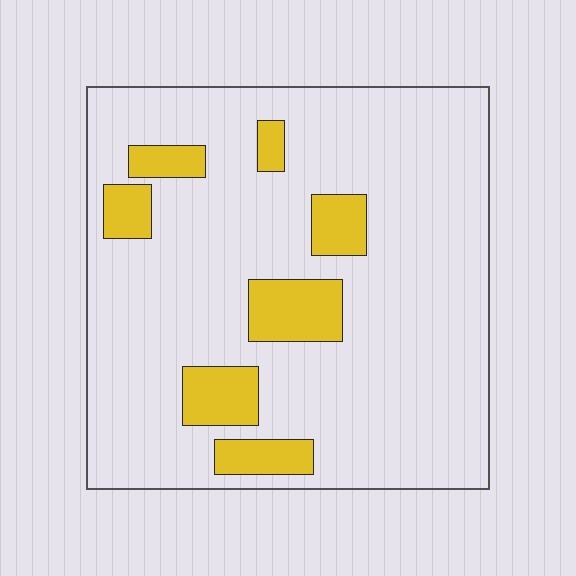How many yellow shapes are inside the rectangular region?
7.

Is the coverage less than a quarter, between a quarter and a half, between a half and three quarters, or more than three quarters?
Less than a quarter.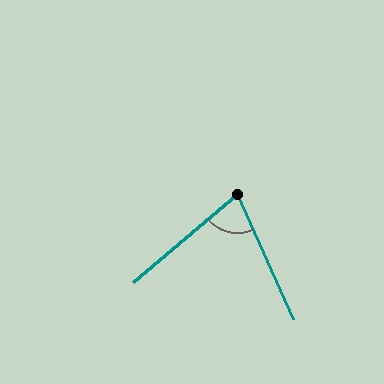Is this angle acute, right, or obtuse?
It is acute.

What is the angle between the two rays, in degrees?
Approximately 74 degrees.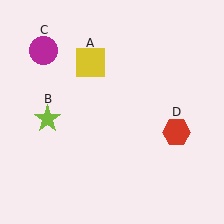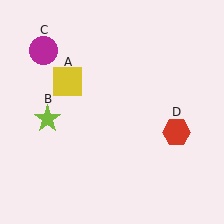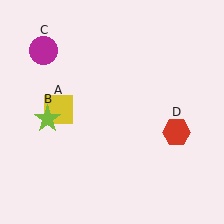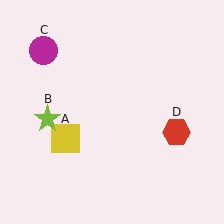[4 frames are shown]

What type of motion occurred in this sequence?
The yellow square (object A) rotated counterclockwise around the center of the scene.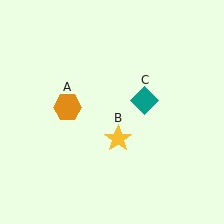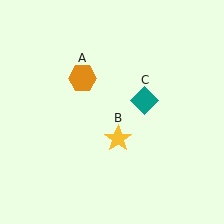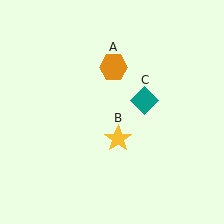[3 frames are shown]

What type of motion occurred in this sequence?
The orange hexagon (object A) rotated clockwise around the center of the scene.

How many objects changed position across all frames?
1 object changed position: orange hexagon (object A).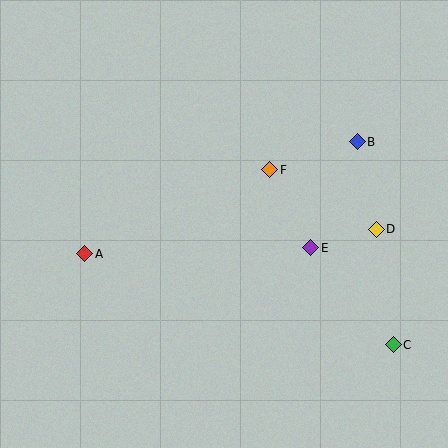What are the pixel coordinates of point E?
Point E is at (311, 248).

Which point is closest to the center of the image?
Point F at (270, 170) is closest to the center.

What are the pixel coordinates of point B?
Point B is at (357, 142).